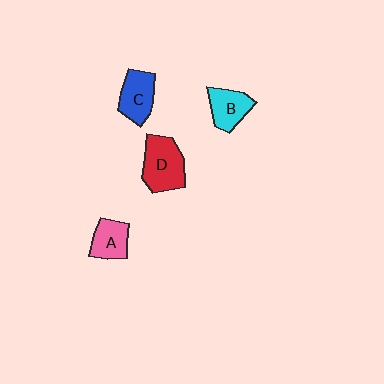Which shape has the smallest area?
Shape A (pink).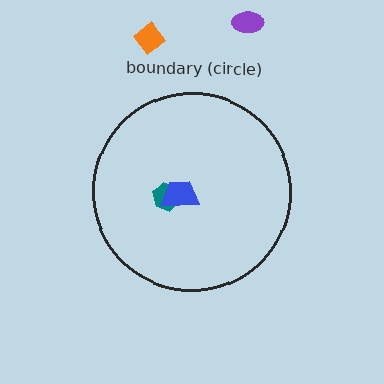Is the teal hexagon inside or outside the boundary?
Inside.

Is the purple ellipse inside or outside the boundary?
Outside.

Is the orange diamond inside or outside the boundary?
Outside.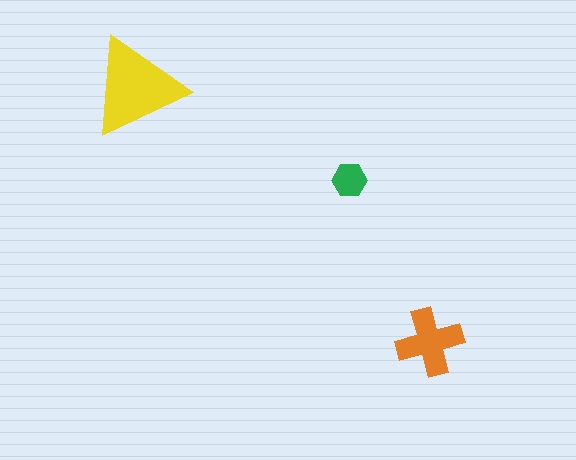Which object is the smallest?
The green hexagon.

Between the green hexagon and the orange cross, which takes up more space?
The orange cross.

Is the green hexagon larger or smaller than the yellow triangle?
Smaller.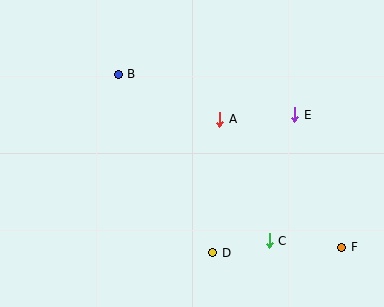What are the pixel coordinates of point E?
Point E is at (295, 115).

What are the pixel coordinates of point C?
Point C is at (269, 241).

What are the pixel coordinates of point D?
Point D is at (213, 253).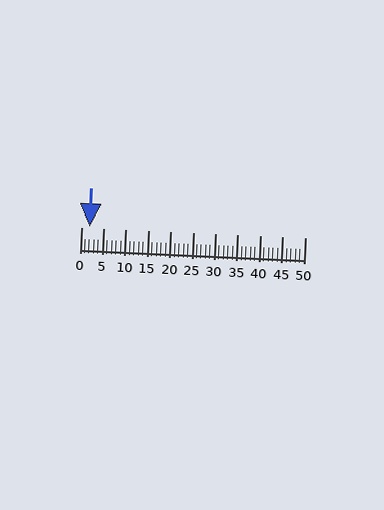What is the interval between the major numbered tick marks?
The major tick marks are spaced 5 units apart.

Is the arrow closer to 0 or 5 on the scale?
The arrow is closer to 0.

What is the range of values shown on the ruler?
The ruler shows values from 0 to 50.